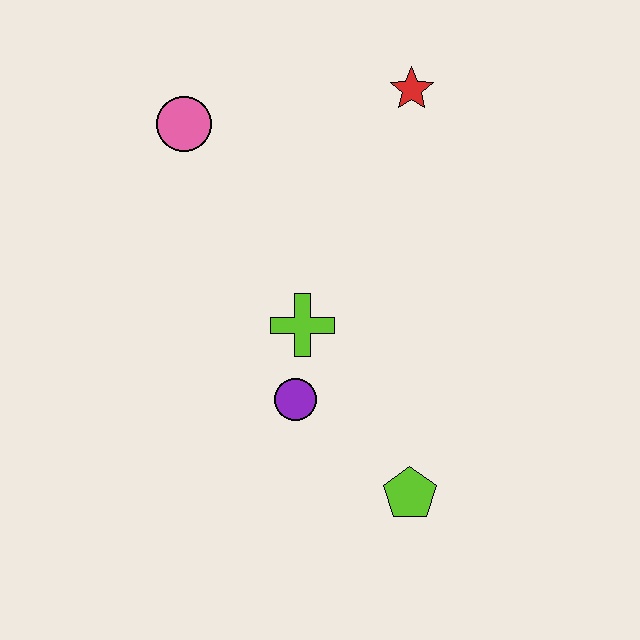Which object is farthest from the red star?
The lime pentagon is farthest from the red star.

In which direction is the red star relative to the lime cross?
The red star is above the lime cross.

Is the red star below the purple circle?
No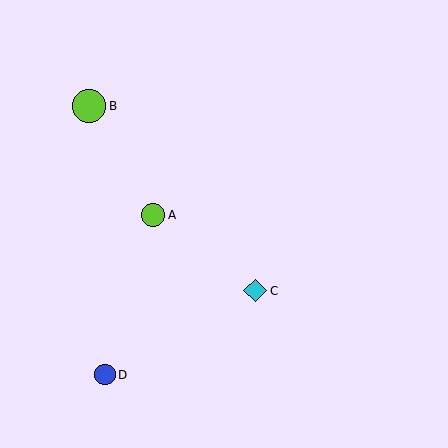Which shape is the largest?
The lime circle (labeled B) is the largest.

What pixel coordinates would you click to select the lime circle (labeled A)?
Click at (153, 215) to select the lime circle A.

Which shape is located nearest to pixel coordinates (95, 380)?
The blue circle (labeled D) at (105, 375) is nearest to that location.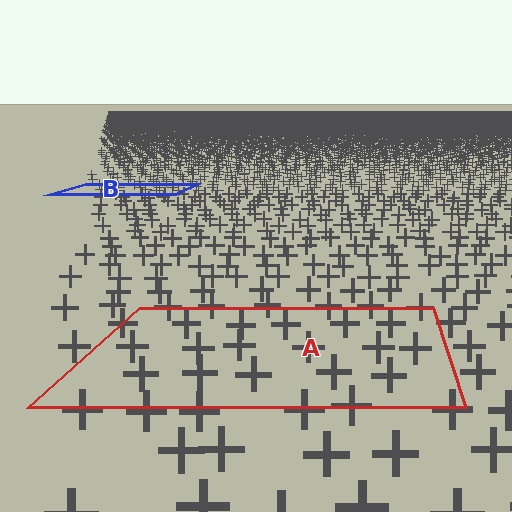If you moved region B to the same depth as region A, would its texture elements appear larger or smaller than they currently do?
They would appear larger. At a closer depth, the same texture elements are projected at a bigger on-screen size.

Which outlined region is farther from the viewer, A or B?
Region B is farther from the viewer — the texture elements inside it appear smaller and more densely packed.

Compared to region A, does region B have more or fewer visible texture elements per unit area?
Region B has more texture elements per unit area — they are packed more densely because it is farther away.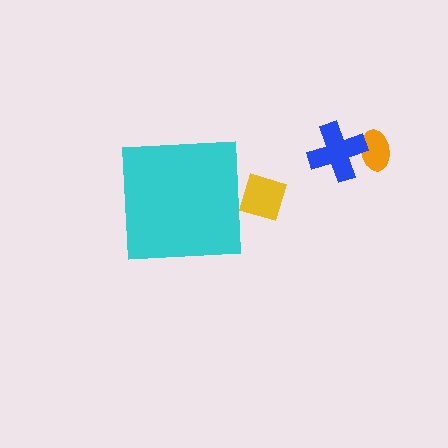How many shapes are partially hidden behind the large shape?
1 shape is partially hidden.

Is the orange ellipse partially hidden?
No, the orange ellipse is fully visible.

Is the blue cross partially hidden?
No, the blue cross is fully visible.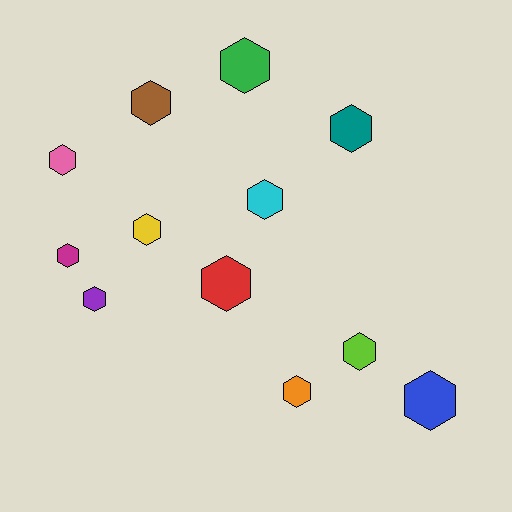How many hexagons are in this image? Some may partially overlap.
There are 12 hexagons.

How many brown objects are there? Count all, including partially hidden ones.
There is 1 brown object.